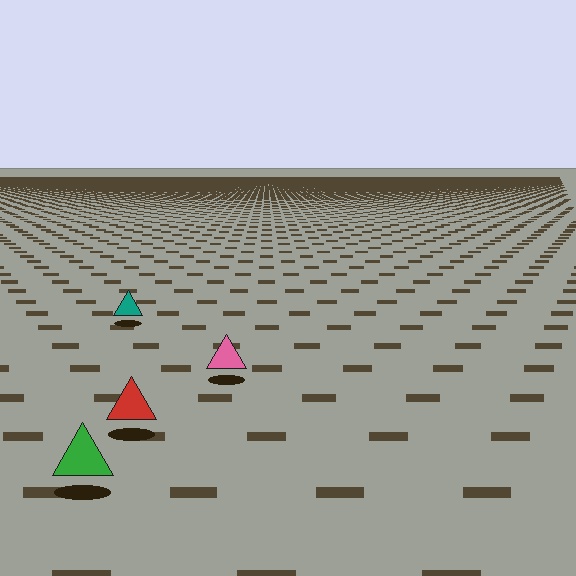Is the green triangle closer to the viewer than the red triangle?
Yes. The green triangle is closer — you can tell from the texture gradient: the ground texture is coarser near it.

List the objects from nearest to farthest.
From nearest to farthest: the green triangle, the red triangle, the pink triangle, the teal triangle.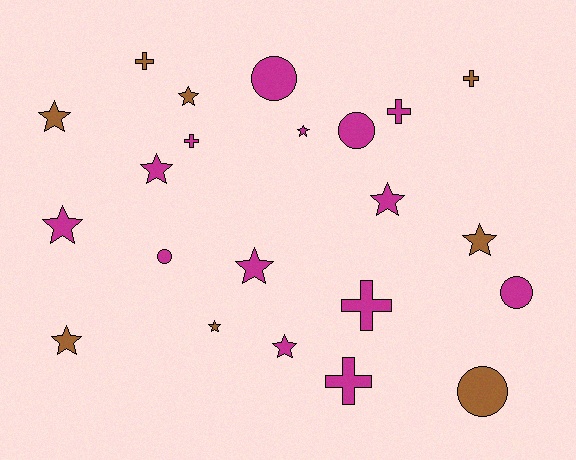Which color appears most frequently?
Magenta, with 14 objects.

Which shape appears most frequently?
Star, with 11 objects.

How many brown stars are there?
There are 5 brown stars.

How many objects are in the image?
There are 22 objects.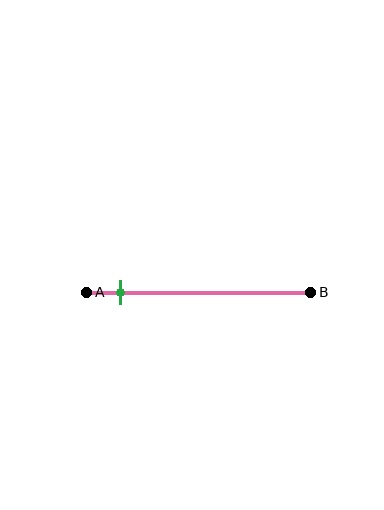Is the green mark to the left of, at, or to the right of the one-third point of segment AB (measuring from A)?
The green mark is to the left of the one-third point of segment AB.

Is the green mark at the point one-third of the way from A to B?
No, the mark is at about 15% from A, not at the 33% one-third point.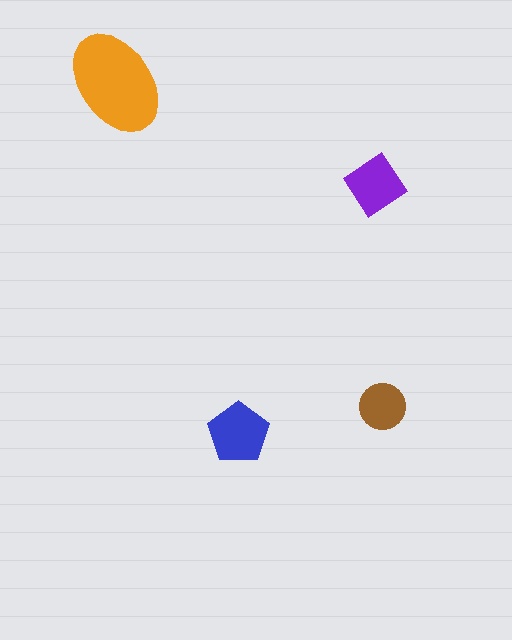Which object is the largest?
The orange ellipse.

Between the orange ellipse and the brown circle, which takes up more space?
The orange ellipse.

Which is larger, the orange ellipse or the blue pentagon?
The orange ellipse.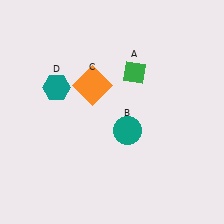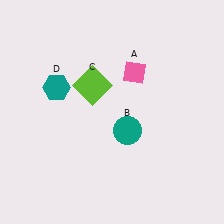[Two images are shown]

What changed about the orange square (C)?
In Image 1, C is orange. In Image 2, it changed to lime.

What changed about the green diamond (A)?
In Image 1, A is green. In Image 2, it changed to pink.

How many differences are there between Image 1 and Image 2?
There are 2 differences between the two images.